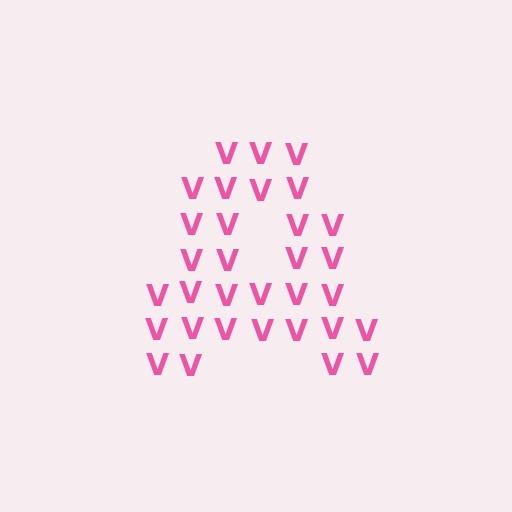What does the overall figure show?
The overall figure shows the letter A.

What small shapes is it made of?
It is made of small letter V's.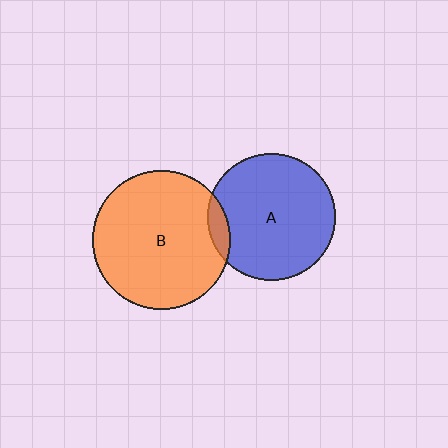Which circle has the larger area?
Circle B (orange).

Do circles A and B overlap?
Yes.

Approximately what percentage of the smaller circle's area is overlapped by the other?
Approximately 10%.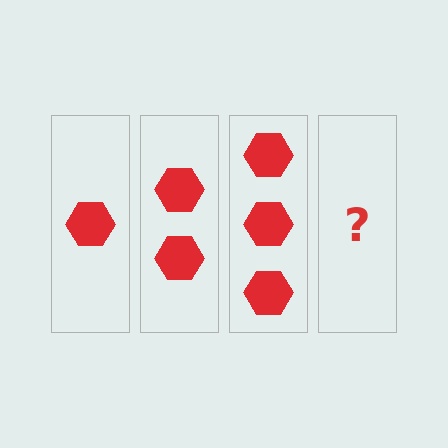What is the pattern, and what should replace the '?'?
The pattern is that each step adds one more hexagon. The '?' should be 4 hexagons.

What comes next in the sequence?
The next element should be 4 hexagons.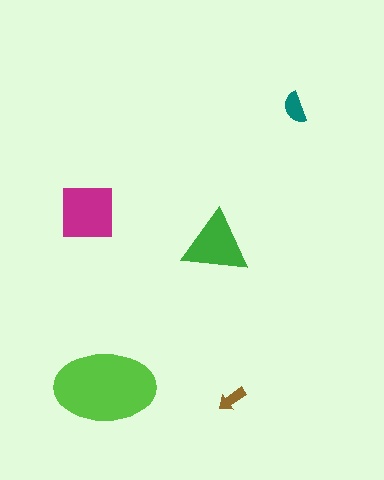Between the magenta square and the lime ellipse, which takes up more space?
The lime ellipse.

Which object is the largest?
The lime ellipse.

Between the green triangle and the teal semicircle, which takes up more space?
The green triangle.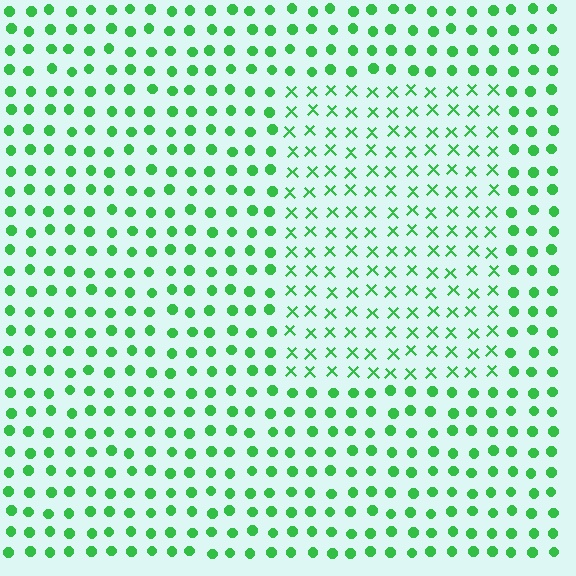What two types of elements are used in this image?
The image uses X marks inside the rectangle region and circles outside it.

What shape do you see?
I see a rectangle.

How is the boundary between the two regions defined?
The boundary is defined by a change in element shape: X marks inside vs. circles outside. All elements share the same color and spacing.